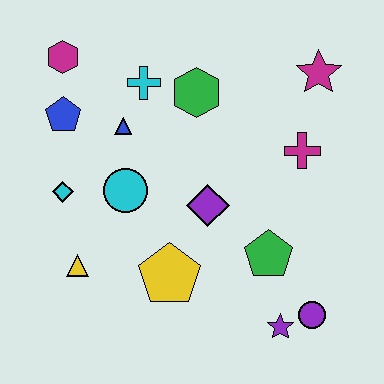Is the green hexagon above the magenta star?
No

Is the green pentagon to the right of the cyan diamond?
Yes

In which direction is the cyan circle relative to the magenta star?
The cyan circle is to the left of the magenta star.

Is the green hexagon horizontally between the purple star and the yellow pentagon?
Yes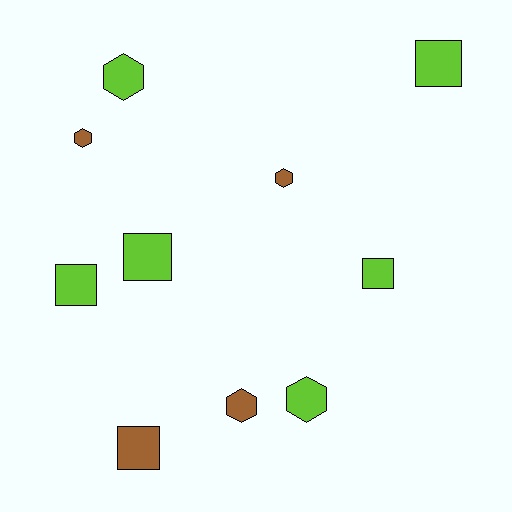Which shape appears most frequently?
Square, with 5 objects.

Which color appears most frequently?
Lime, with 6 objects.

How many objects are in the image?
There are 10 objects.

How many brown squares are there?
There is 1 brown square.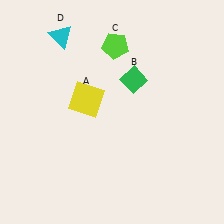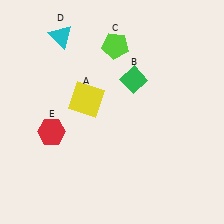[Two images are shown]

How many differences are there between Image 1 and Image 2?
There is 1 difference between the two images.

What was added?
A red hexagon (E) was added in Image 2.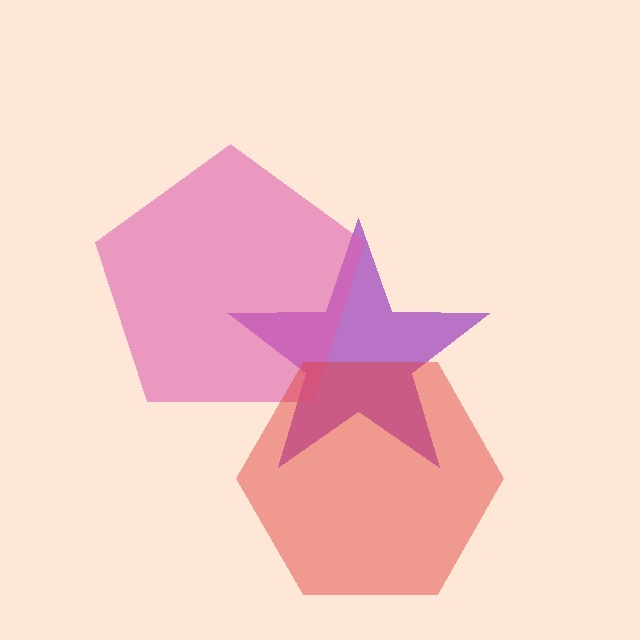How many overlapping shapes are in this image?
There are 3 overlapping shapes in the image.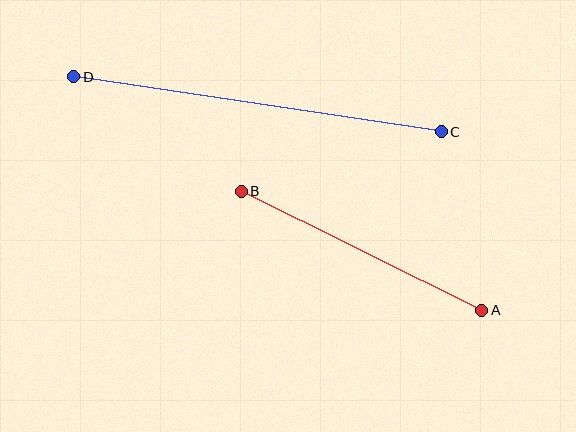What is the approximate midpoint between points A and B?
The midpoint is at approximately (362, 251) pixels.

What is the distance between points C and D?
The distance is approximately 371 pixels.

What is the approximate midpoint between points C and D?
The midpoint is at approximately (257, 104) pixels.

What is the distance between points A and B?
The distance is approximately 269 pixels.